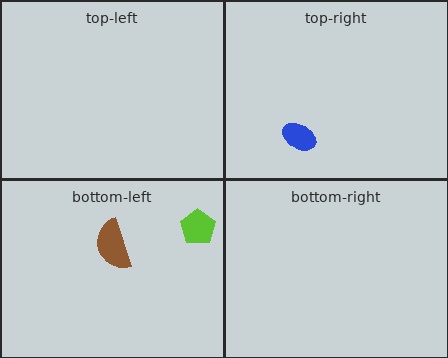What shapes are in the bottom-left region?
The brown semicircle, the lime pentagon.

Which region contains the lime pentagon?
The bottom-left region.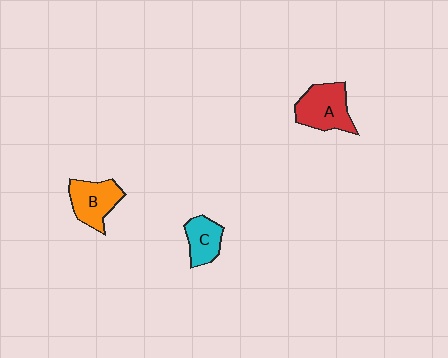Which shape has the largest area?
Shape A (red).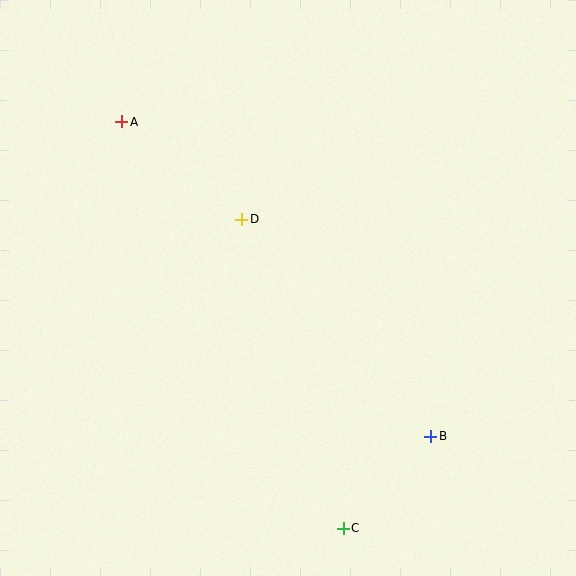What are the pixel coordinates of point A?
Point A is at (122, 122).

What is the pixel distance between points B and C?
The distance between B and C is 127 pixels.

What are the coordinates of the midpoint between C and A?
The midpoint between C and A is at (233, 325).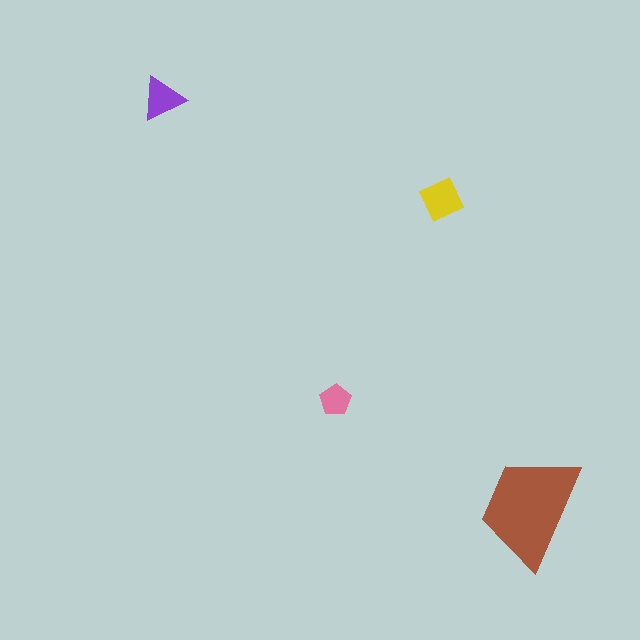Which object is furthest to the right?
The brown trapezoid is rightmost.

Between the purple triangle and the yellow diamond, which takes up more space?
The yellow diamond.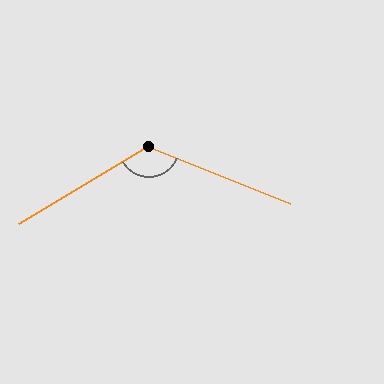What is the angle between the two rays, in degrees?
Approximately 127 degrees.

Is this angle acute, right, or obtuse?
It is obtuse.